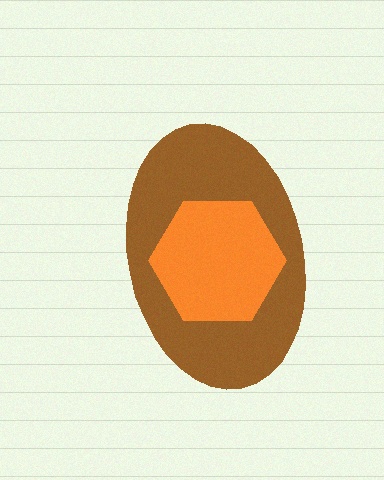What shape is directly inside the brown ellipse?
The orange hexagon.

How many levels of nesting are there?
2.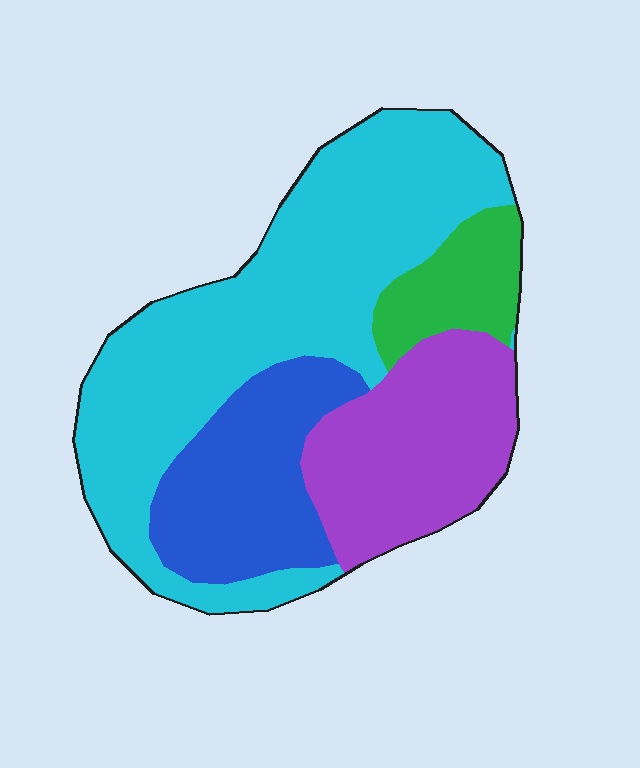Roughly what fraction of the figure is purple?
Purple takes up about one fifth (1/5) of the figure.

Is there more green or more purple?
Purple.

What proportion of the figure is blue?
Blue takes up less than a quarter of the figure.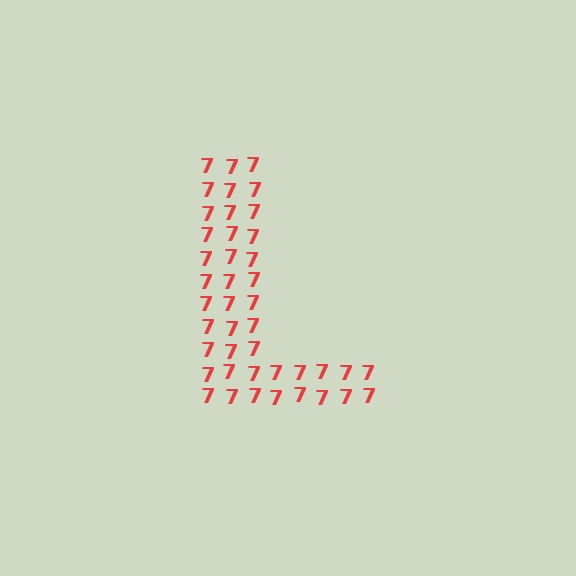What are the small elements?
The small elements are digit 7's.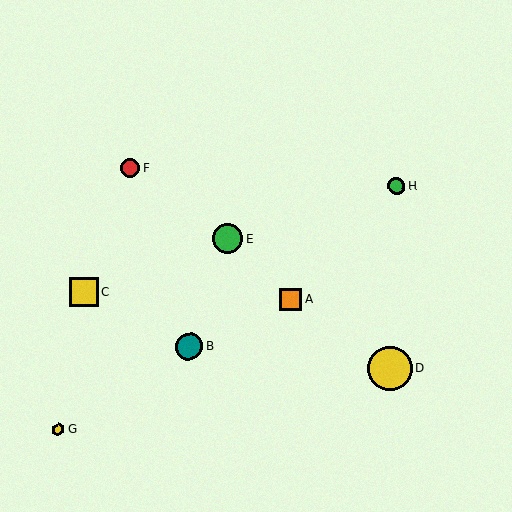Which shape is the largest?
The yellow circle (labeled D) is the largest.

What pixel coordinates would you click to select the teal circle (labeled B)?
Click at (189, 346) to select the teal circle B.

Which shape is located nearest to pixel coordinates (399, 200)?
The green circle (labeled H) at (397, 186) is nearest to that location.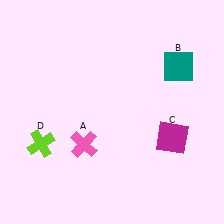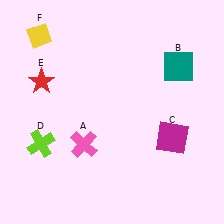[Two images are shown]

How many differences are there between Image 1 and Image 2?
There are 2 differences between the two images.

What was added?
A red star (E), a yellow diamond (F) were added in Image 2.